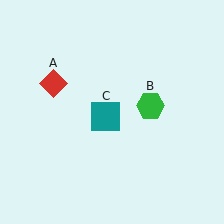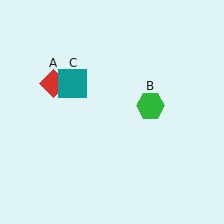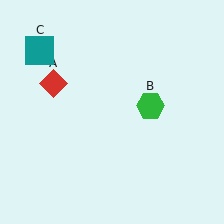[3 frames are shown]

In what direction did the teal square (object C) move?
The teal square (object C) moved up and to the left.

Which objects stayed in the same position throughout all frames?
Red diamond (object A) and green hexagon (object B) remained stationary.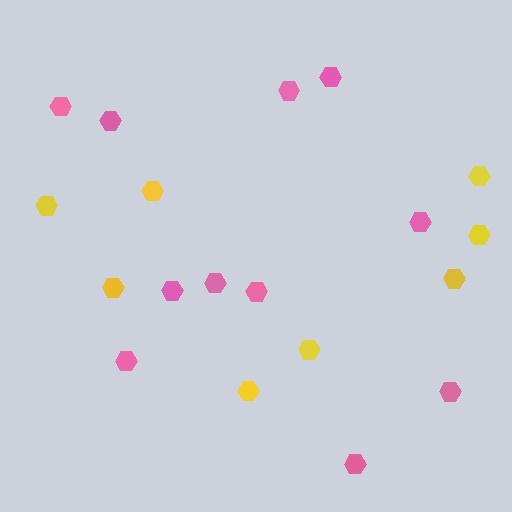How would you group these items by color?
There are 2 groups: one group of pink hexagons (11) and one group of yellow hexagons (8).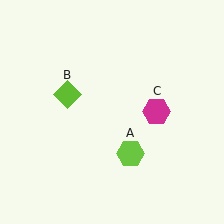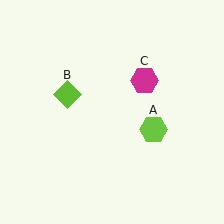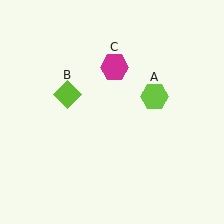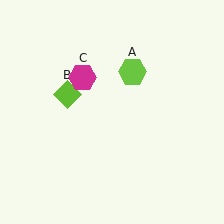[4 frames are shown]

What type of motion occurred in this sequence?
The lime hexagon (object A), magenta hexagon (object C) rotated counterclockwise around the center of the scene.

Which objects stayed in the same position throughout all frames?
Lime diamond (object B) remained stationary.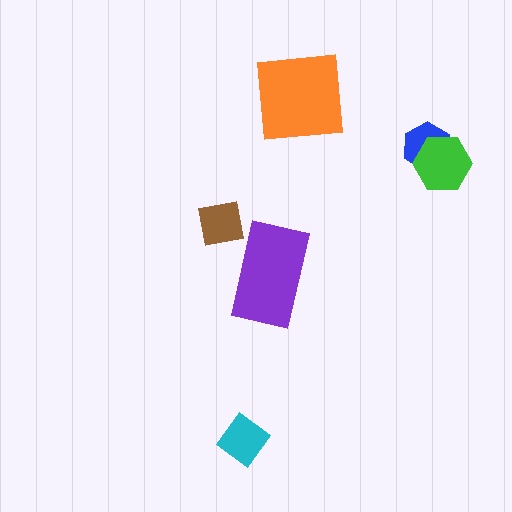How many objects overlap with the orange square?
0 objects overlap with the orange square.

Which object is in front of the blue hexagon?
The green hexagon is in front of the blue hexagon.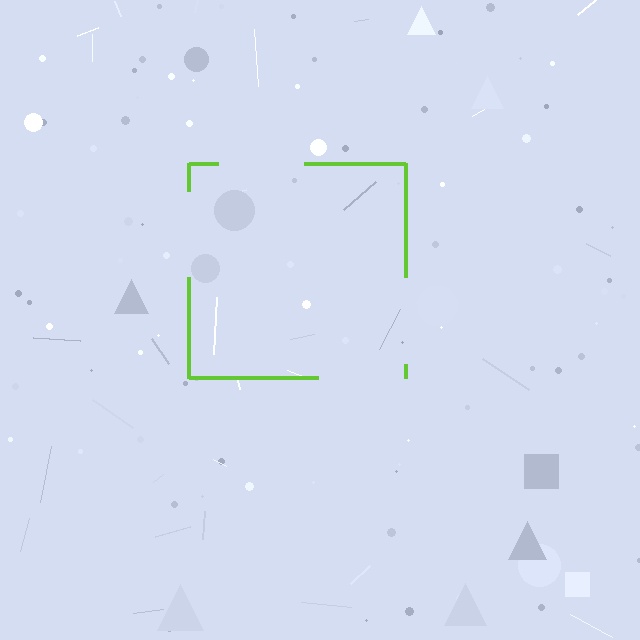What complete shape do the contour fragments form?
The contour fragments form a square.